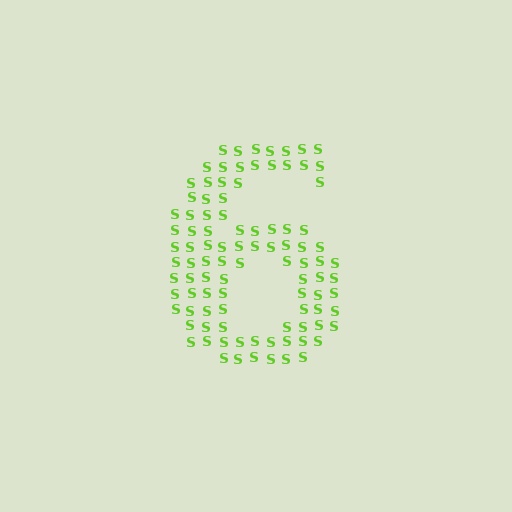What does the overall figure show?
The overall figure shows the digit 6.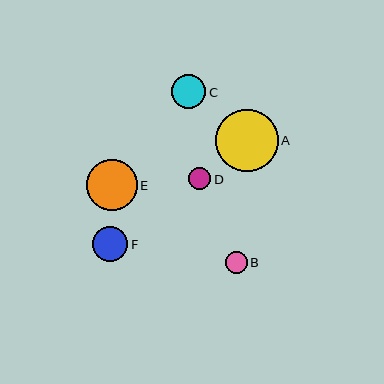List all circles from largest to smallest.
From largest to smallest: A, E, F, C, D, B.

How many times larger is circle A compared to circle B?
Circle A is approximately 2.9 times the size of circle B.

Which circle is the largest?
Circle A is the largest with a size of approximately 63 pixels.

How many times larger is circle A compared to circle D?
Circle A is approximately 2.8 times the size of circle D.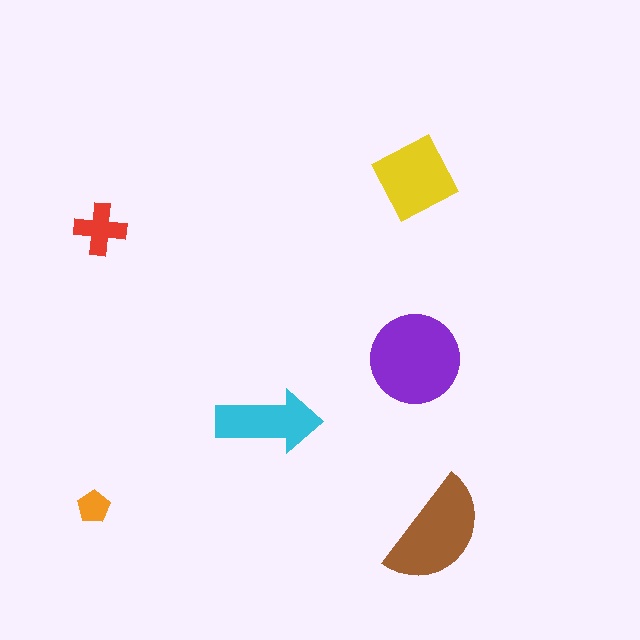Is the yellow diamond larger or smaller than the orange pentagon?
Larger.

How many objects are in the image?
There are 6 objects in the image.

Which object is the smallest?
The orange pentagon.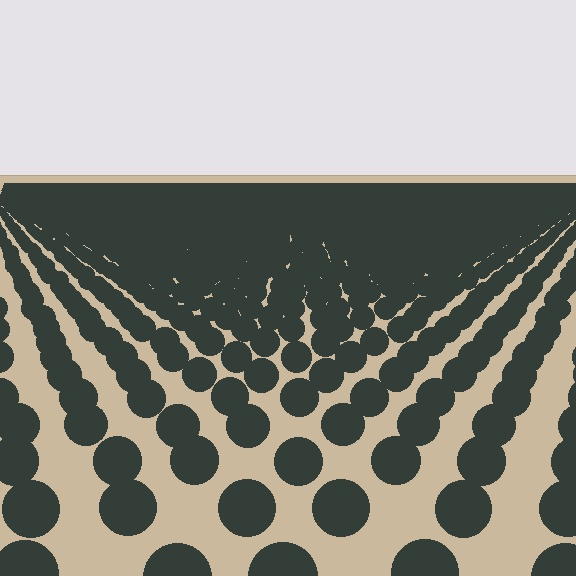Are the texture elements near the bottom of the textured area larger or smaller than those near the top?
Larger. Near the bottom, elements are closer to the viewer and appear at a bigger on-screen size.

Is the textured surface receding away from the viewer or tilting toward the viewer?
The surface is receding away from the viewer. Texture elements get smaller and denser toward the top.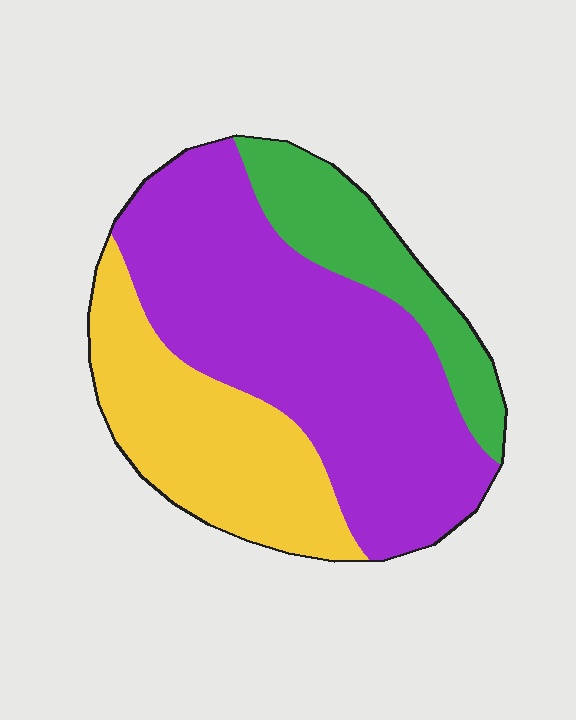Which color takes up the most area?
Purple, at roughly 55%.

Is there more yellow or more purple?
Purple.